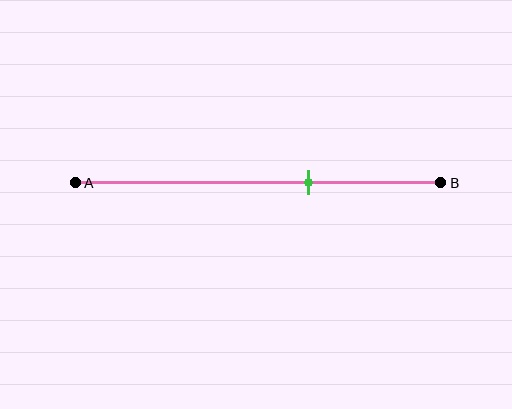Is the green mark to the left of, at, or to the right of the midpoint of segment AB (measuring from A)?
The green mark is to the right of the midpoint of segment AB.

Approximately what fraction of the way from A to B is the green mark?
The green mark is approximately 65% of the way from A to B.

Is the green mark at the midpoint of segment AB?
No, the mark is at about 65% from A, not at the 50% midpoint.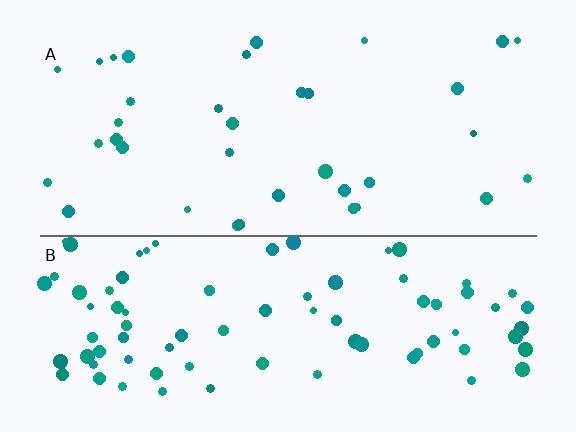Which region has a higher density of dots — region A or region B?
B (the bottom).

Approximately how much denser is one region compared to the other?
Approximately 2.4× — region B over region A.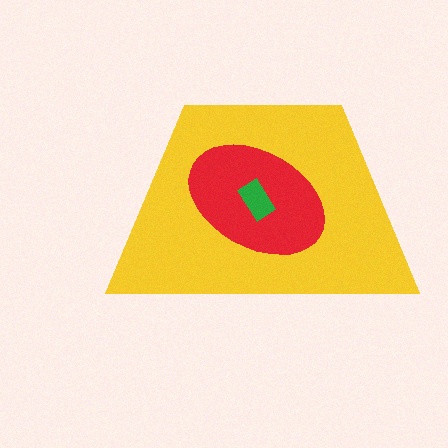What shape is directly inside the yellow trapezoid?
The red ellipse.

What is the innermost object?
The green rectangle.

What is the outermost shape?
The yellow trapezoid.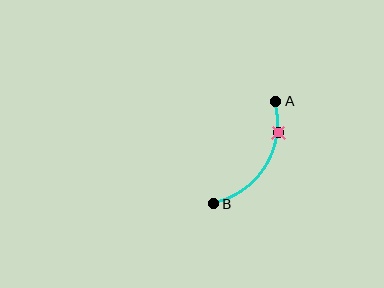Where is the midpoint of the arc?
The arc midpoint is the point on the curve farthest from the straight line joining A and B. It sits to the right of that line.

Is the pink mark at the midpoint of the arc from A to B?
No. The pink mark lies on the arc but is closer to endpoint A. The arc midpoint would be at the point on the curve equidistant along the arc from both A and B.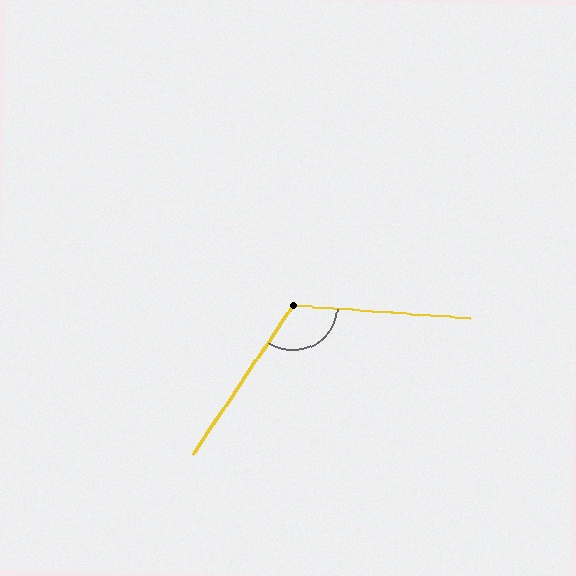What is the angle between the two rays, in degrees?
Approximately 120 degrees.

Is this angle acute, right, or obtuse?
It is obtuse.